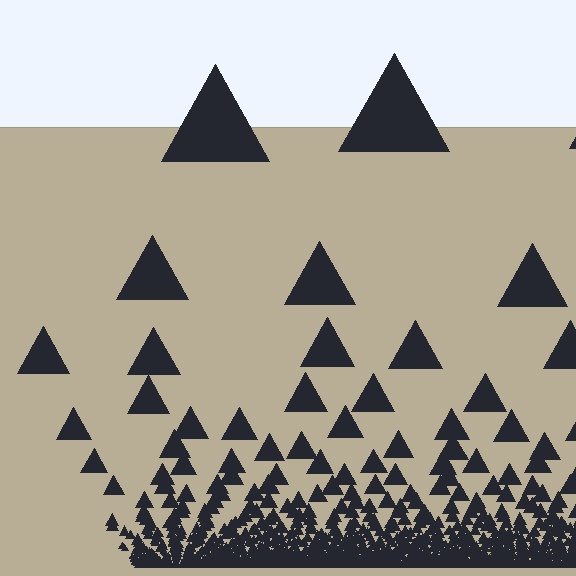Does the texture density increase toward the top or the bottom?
Density increases toward the bottom.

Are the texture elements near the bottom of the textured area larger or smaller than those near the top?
Smaller. The gradient is inverted — elements near the bottom are smaller and denser.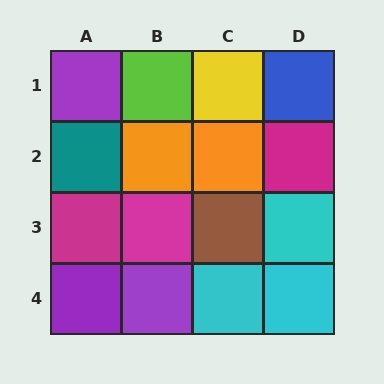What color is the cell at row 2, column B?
Orange.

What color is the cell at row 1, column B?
Lime.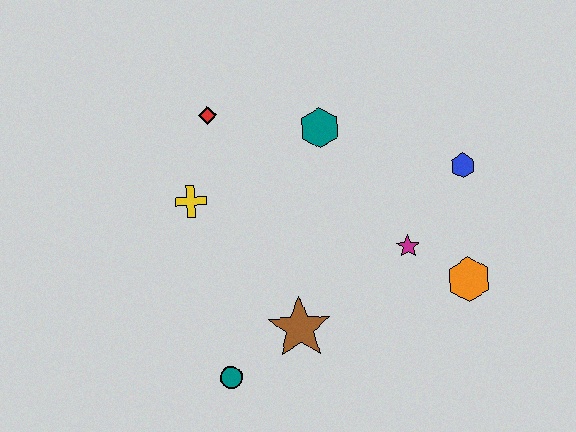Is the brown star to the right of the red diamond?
Yes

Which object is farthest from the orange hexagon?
The red diamond is farthest from the orange hexagon.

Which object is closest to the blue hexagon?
The magenta star is closest to the blue hexagon.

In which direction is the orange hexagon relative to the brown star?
The orange hexagon is to the right of the brown star.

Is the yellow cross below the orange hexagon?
No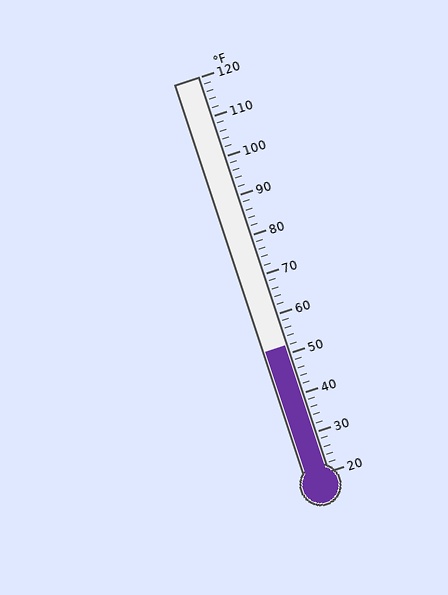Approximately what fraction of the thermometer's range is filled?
The thermometer is filled to approximately 30% of its range.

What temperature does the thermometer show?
The thermometer shows approximately 52°F.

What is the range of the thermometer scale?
The thermometer scale ranges from 20°F to 120°F.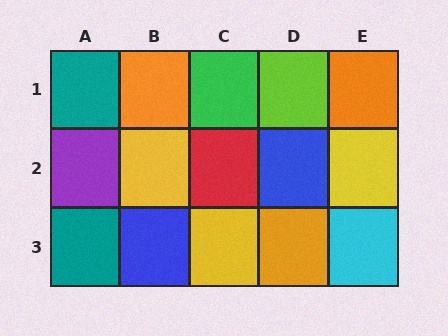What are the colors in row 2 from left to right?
Purple, yellow, red, blue, yellow.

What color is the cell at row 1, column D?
Lime.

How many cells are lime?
1 cell is lime.